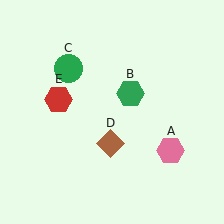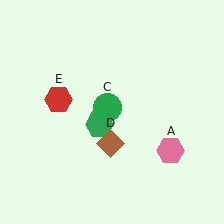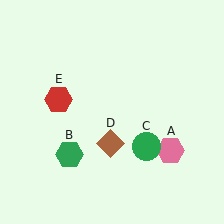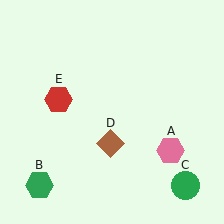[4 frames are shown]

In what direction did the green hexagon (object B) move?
The green hexagon (object B) moved down and to the left.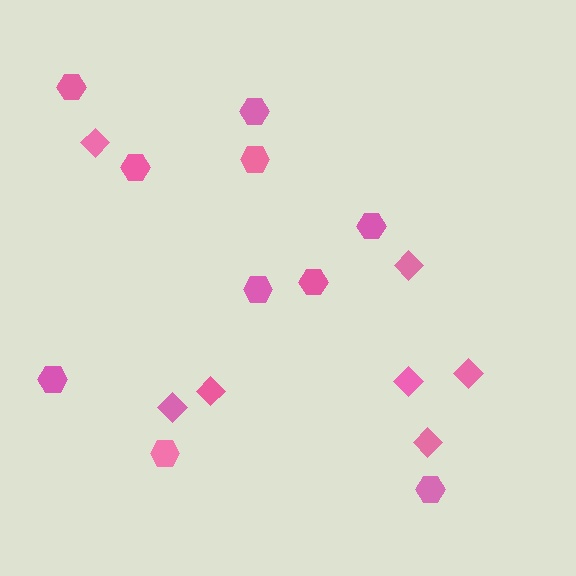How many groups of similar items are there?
There are 2 groups: one group of hexagons (10) and one group of diamonds (7).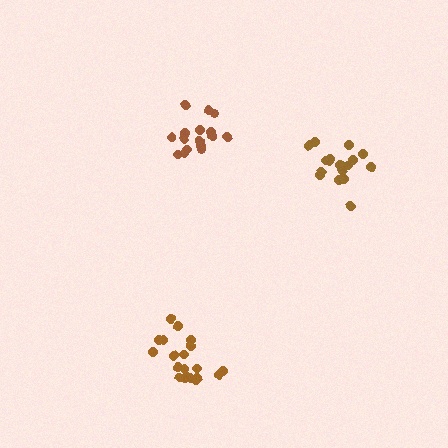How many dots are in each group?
Group 1: 17 dots, Group 2: 20 dots, Group 3: 20 dots (57 total).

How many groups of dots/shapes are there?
There are 3 groups.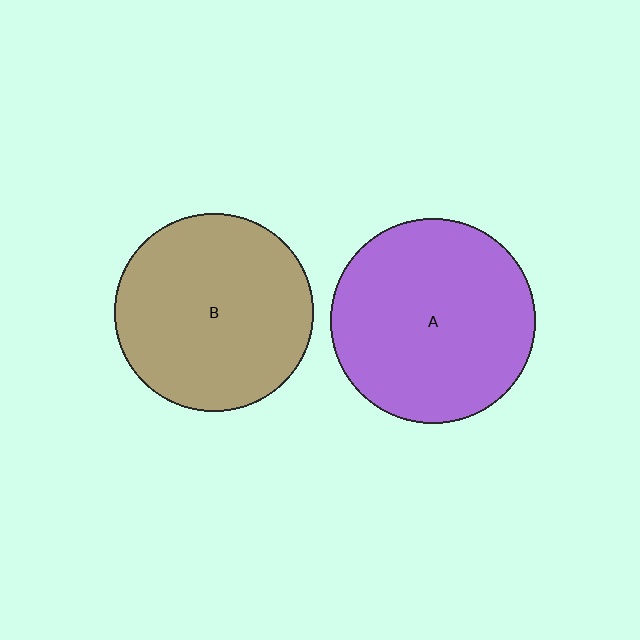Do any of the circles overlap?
No, none of the circles overlap.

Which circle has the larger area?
Circle A (purple).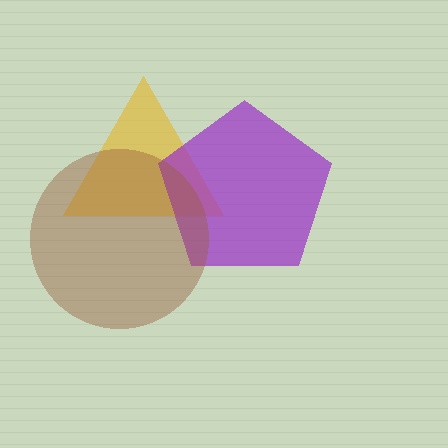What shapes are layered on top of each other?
The layered shapes are: a yellow triangle, a purple pentagon, a brown circle.